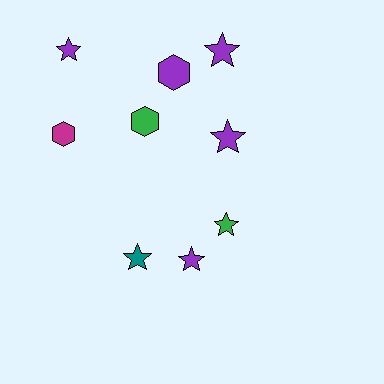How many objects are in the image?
There are 9 objects.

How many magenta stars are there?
There are no magenta stars.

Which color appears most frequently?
Purple, with 5 objects.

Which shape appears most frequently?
Star, with 6 objects.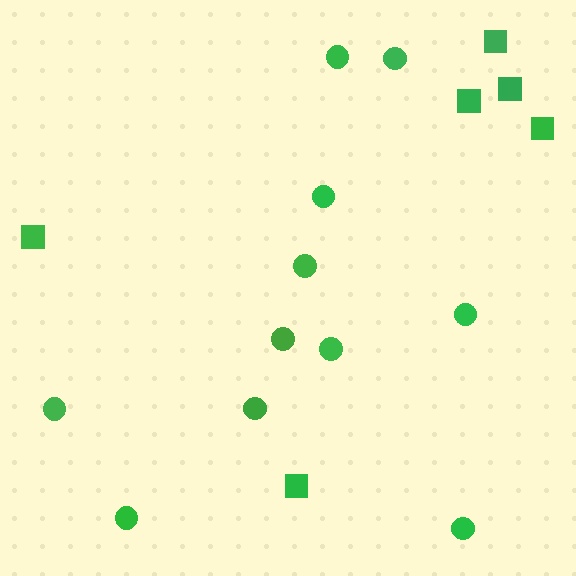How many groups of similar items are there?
There are 2 groups: one group of circles (11) and one group of squares (6).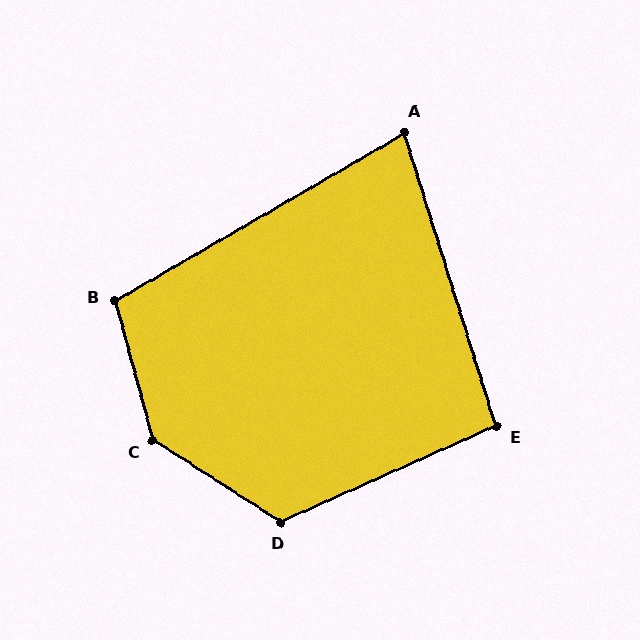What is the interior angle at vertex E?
Approximately 97 degrees (obtuse).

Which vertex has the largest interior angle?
C, at approximately 138 degrees.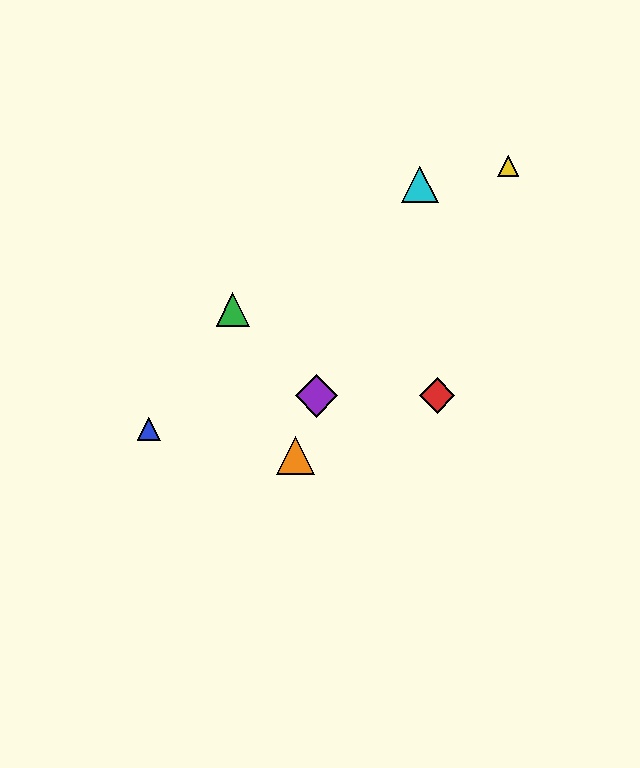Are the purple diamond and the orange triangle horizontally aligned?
No, the purple diamond is at y≈396 and the orange triangle is at y≈455.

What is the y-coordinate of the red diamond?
The red diamond is at y≈396.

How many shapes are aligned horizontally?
2 shapes (the red diamond, the purple diamond) are aligned horizontally.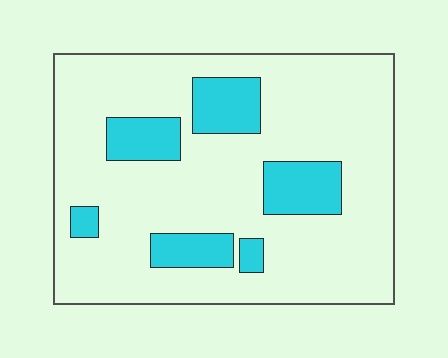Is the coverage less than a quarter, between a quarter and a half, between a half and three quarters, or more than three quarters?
Less than a quarter.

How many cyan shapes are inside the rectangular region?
6.